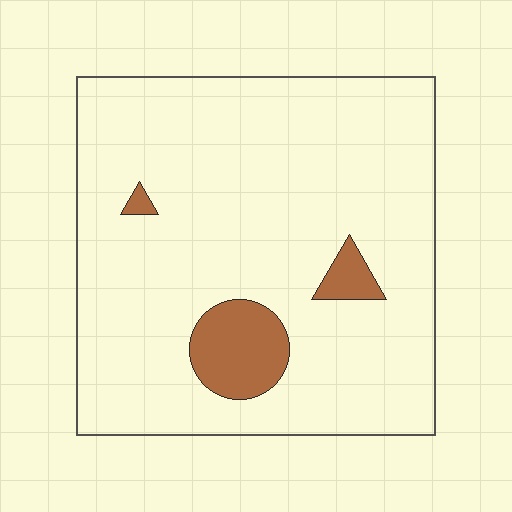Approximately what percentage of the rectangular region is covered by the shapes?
Approximately 10%.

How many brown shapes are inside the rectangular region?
3.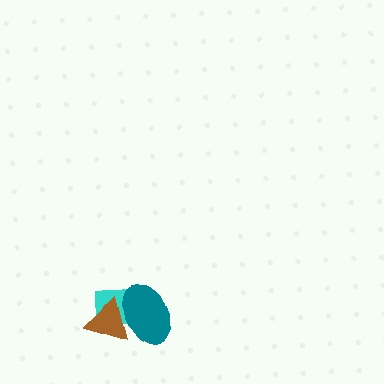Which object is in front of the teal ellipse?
The brown triangle is in front of the teal ellipse.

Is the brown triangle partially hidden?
No, no other shape covers it.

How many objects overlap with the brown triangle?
2 objects overlap with the brown triangle.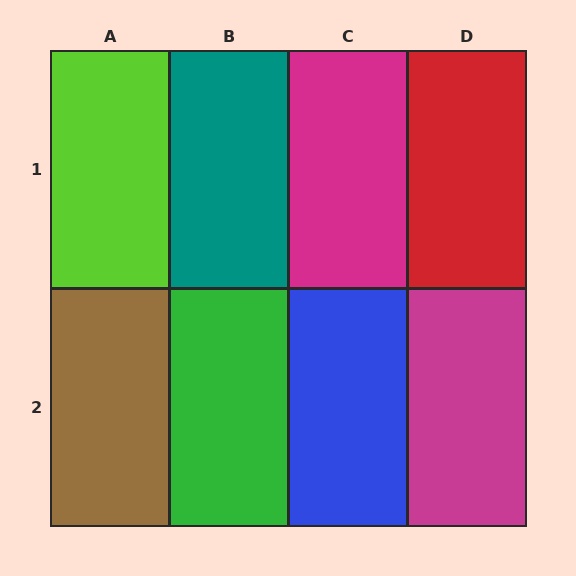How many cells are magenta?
2 cells are magenta.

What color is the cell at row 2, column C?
Blue.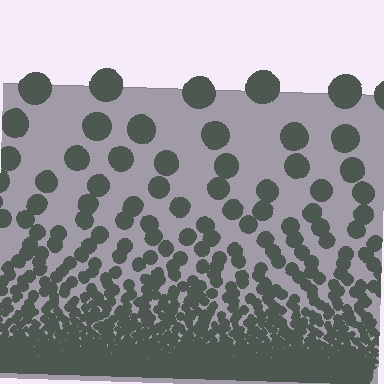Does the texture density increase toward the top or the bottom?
Density increases toward the bottom.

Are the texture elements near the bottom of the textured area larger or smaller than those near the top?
Smaller. The gradient is inverted — elements near the bottom are smaller and denser.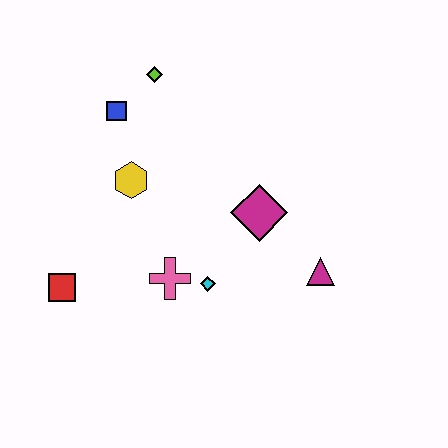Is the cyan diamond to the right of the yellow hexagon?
Yes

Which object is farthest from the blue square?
The magenta triangle is farthest from the blue square.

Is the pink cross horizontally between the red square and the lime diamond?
No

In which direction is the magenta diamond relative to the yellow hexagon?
The magenta diamond is to the right of the yellow hexagon.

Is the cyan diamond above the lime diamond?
No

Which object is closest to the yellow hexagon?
The blue square is closest to the yellow hexagon.